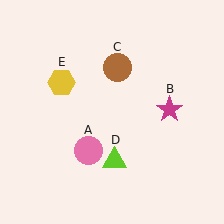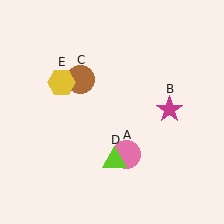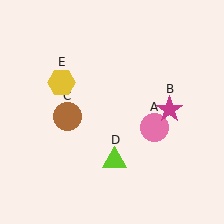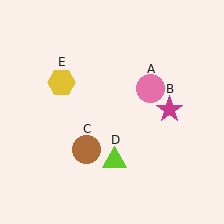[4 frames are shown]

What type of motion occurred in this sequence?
The pink circle (object A), brown circle (object C) rotated counterclockwise around the center of the scene.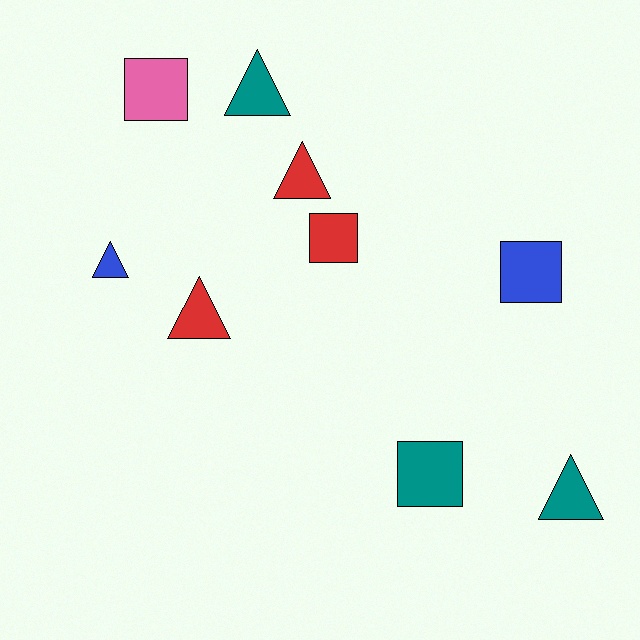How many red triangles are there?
There are 2 red triangles.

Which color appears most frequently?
Teal, with 3 objects.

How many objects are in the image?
There are 9 objects.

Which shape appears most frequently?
Triangle, with 5 objects.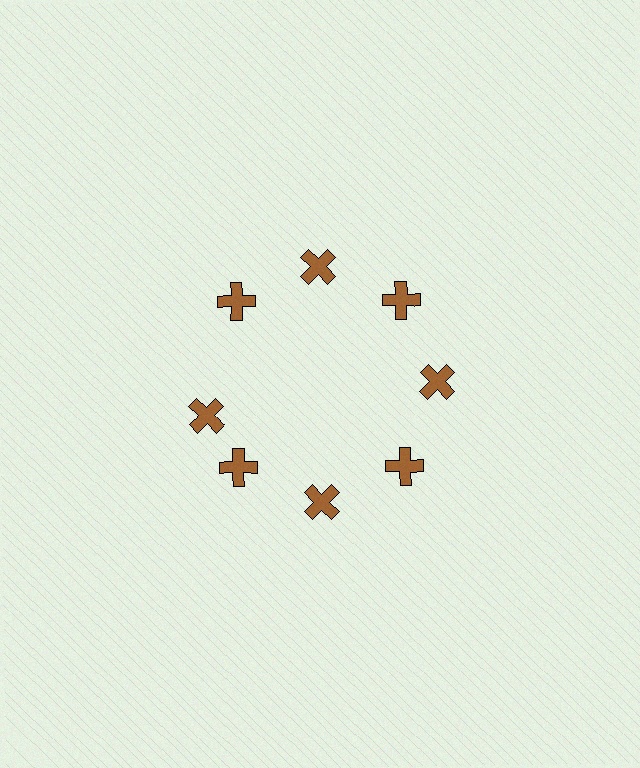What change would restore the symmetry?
The symmetry would be restored by rotating it back into even spacing with its neighbors so that all 8 crosses sit at equal angles and equal distance from the center.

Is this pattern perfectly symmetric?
No. The 8 brown crosses are arranged in a ring, but one element near the 9 o'clock position is rotated out of alignment along the ring, breaking the 8-fold rotational symmetry.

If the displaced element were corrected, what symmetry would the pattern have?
It would have 8-fold rotational symmetry — the pattern would map onto itself every 45 degrees.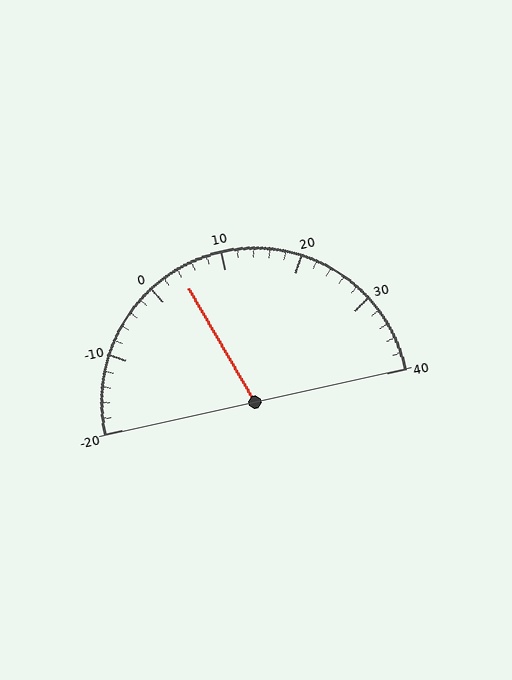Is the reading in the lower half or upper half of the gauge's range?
The reading is in the lower half of the range (-20 to 40).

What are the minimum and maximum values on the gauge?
The gauge ranges from -20 to 40.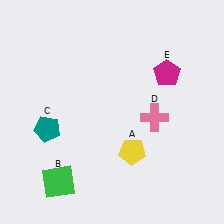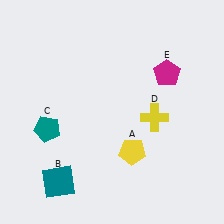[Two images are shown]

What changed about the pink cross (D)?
In Image 1, D is pink. In Image 2, it changed to yellow.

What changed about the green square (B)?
In Image 1, B is green. In Image 2, it changed to teal.